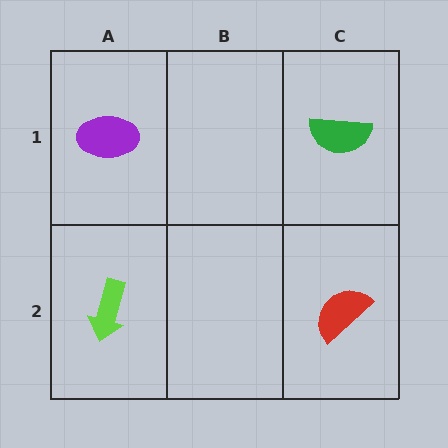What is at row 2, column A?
A lime arrow.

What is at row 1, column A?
A purple ellipse.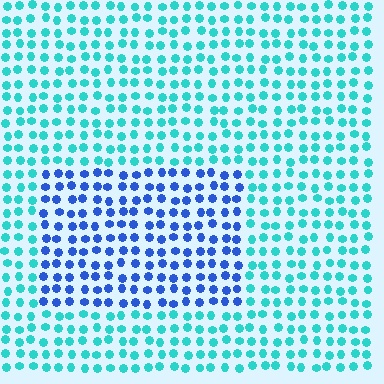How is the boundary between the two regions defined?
The boundary is defined purely by a slight shift in hue (about 48 degrees). Spacing, size, and orientation are identical on both sides.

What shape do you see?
I see a rectangle.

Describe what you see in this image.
The image is filled with small cyan elements in a uniform arrangement. A rectangle-shaped region is visible where the elements are tinted to a slightly different hue, forming a subtle color boundary.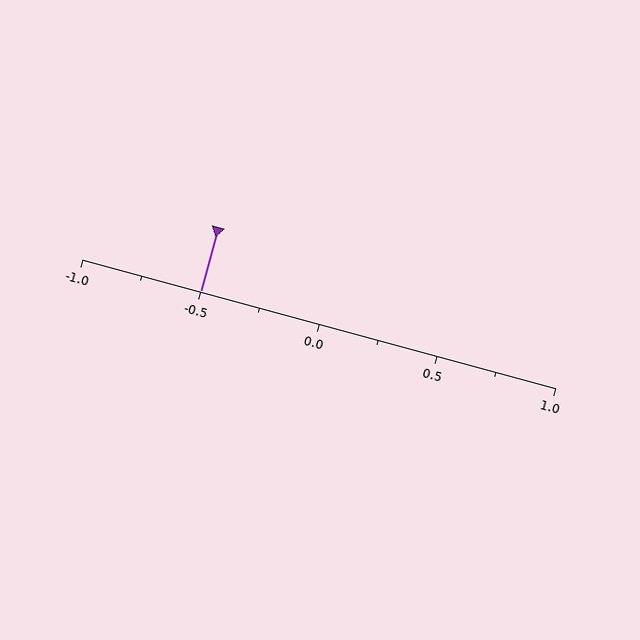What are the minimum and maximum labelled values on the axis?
The axis runs from -1.0 to 1.0.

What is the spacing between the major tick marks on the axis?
The major ticks are spaced 0.5 apart.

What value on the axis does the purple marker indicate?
The marker indicates approximately -0.5.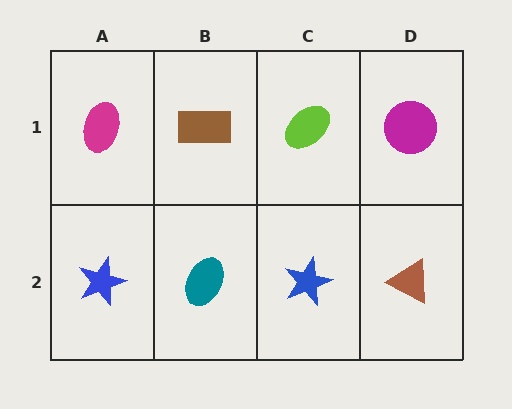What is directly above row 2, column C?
A lime ellipse.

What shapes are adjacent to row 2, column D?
A magenta circle (row 1, column D), a blue star (row 2, column C).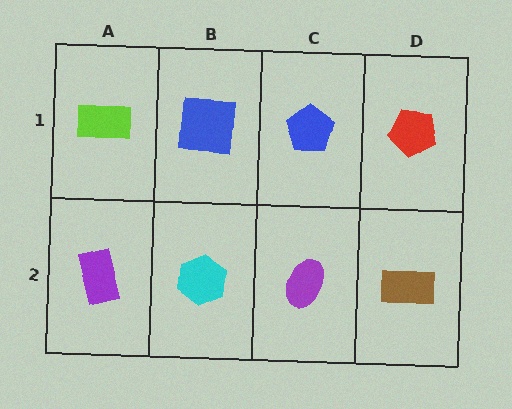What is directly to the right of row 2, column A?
A cyan hexagon.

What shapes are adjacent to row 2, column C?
A blue pentagon (row 1, column C), a cyan hexagon (row 2, column B), a brown rectangle (row 2, column D).